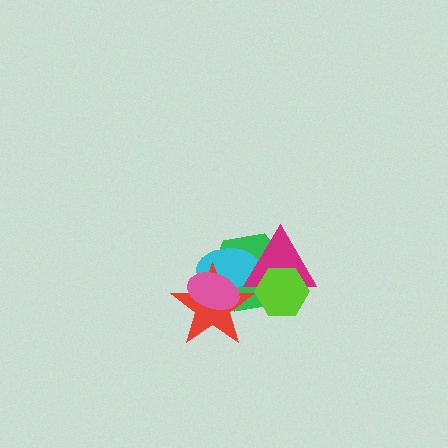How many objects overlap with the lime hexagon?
2 objects overlap with the lime hexagon.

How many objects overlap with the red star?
3 objects overlap with the red star.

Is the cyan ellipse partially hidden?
Yes, it is partially covered by another shape.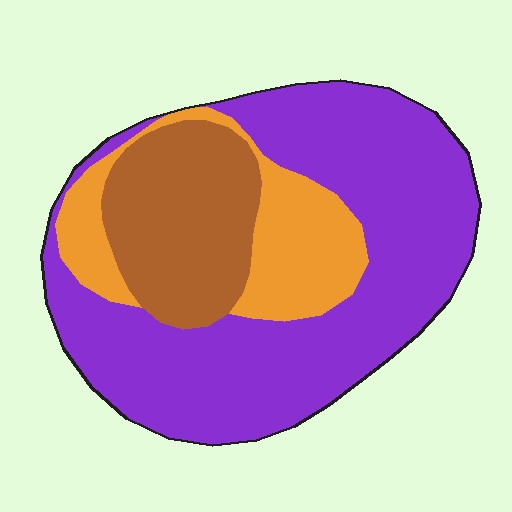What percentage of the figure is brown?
Brown takes up less than a quarter of the figure.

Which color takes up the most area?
Purple, at roughly 60%.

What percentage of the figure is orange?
Orange covers around 20% of the figure.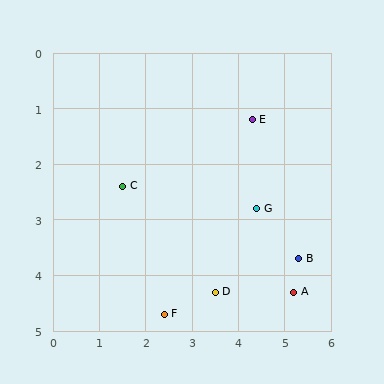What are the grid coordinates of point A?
Point A is at approximately (5.2, 4.3).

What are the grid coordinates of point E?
Point E is at approximately (4.3, 1.2).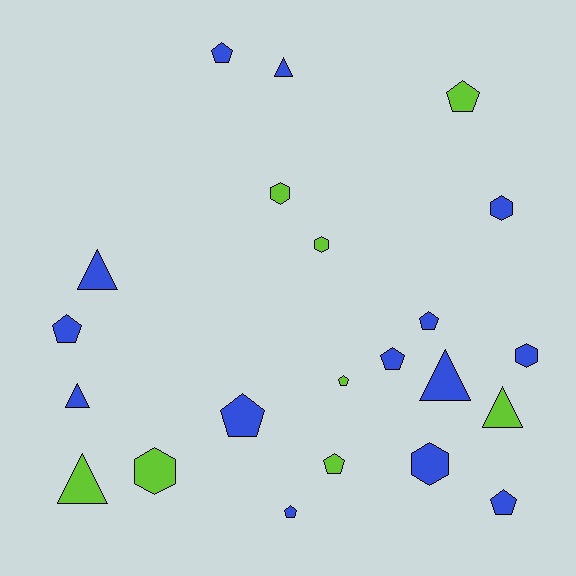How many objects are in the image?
There are 22 objects.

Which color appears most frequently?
Blue, with 14 objects.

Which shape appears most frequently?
Pentagon, with 10 objects.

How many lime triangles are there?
There are 2 lime triangles.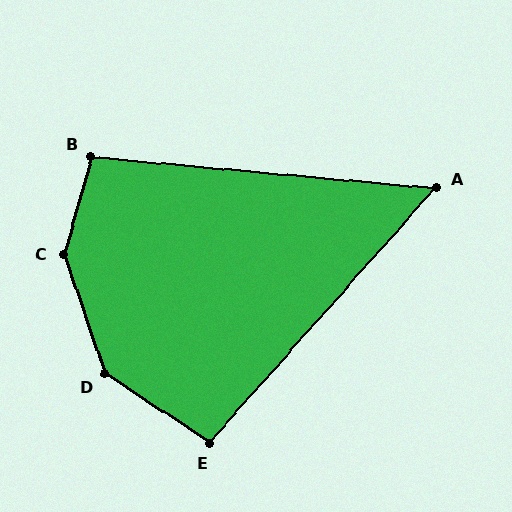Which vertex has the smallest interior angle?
A, at approximately 54 degrees.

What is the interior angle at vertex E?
Approximately 99 degrees (obtuse).